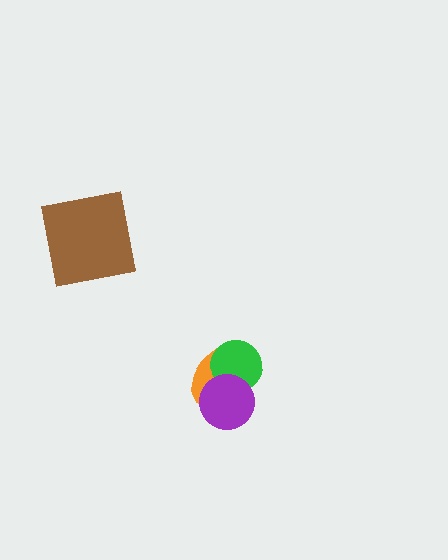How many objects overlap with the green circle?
2 objects overlap with the green circle.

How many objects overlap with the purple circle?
2 objects overlap with the purple circle.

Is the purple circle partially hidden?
No, no other shape covers it.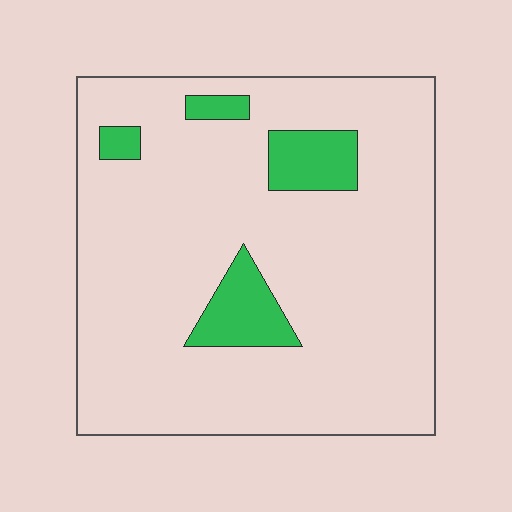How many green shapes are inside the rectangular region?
4.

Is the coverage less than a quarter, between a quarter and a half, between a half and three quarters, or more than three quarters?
Less than a quarter.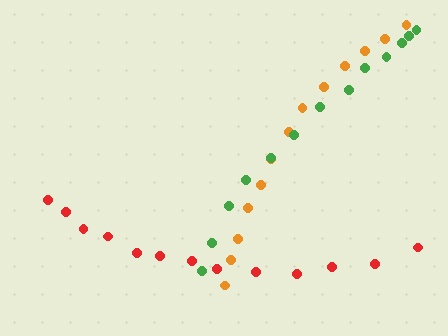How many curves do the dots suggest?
There are 3 distinct paths.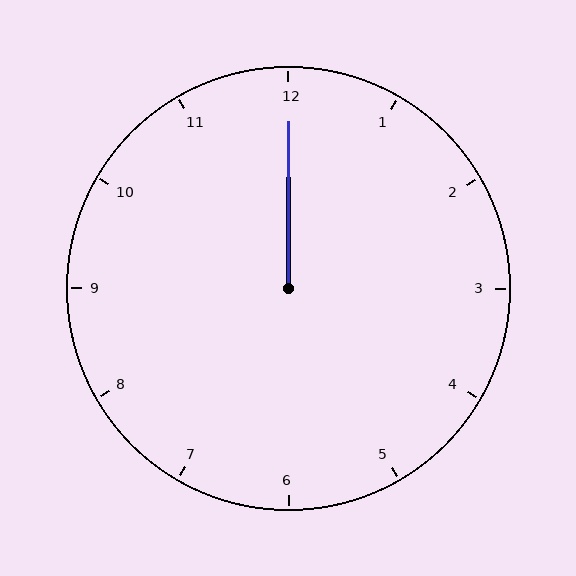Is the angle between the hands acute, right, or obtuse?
It is acute.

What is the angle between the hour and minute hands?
Approximately 0 degrees.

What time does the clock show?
12:00.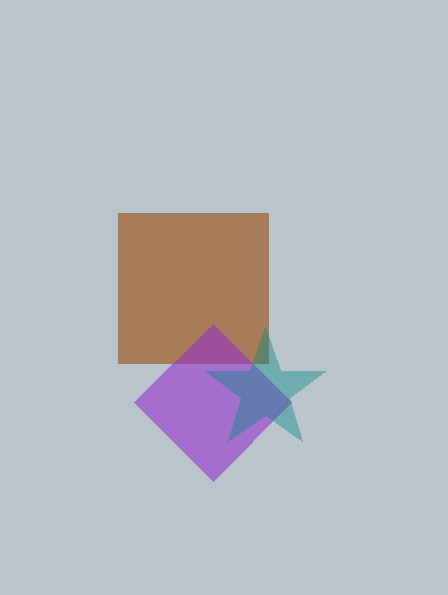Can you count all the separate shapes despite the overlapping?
Yes, there are 3 separate shapes.